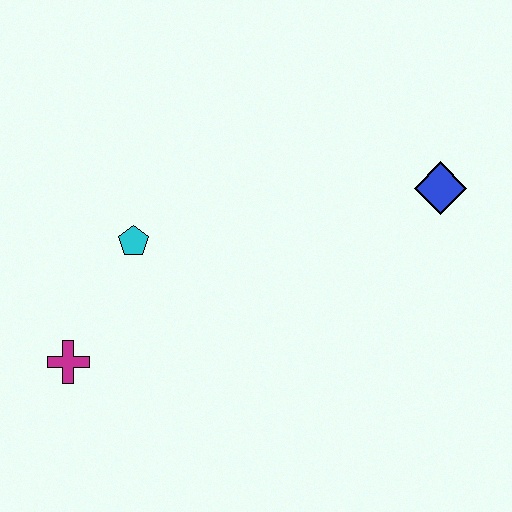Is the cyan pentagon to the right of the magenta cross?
Yes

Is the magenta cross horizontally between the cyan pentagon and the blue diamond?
No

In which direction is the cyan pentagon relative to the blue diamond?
The cyan pentagon is to the left of the blue diamond.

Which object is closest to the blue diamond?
The cyan pentagon is closest to the blue diamond.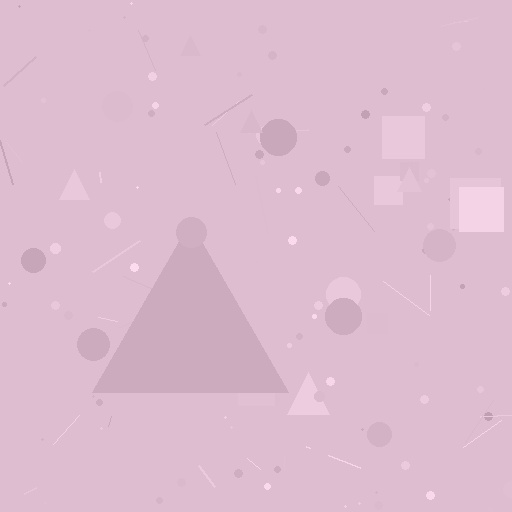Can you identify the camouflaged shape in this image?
The camouflaged shape is a triangle.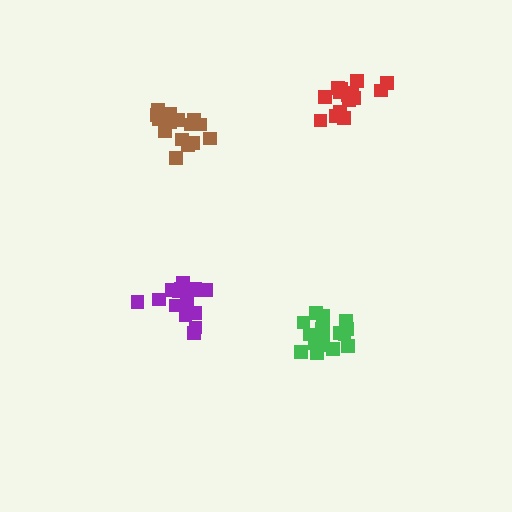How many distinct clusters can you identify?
There are 4 distinct clusters.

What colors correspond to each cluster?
The clusters are colored: brown, purple, red, green.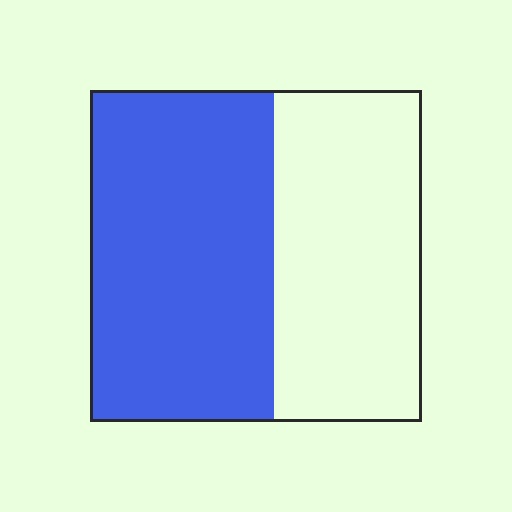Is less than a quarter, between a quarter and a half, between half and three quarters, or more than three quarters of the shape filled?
Between half and three quarters.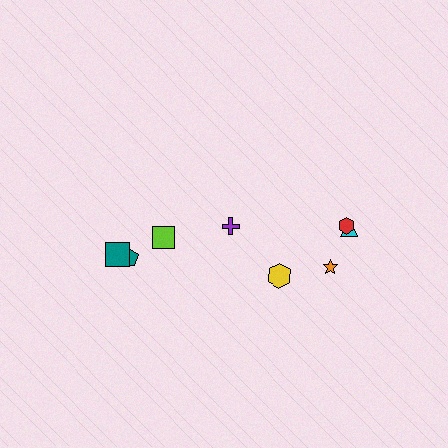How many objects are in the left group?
There are 3 objects.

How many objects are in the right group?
There are 5 objects.